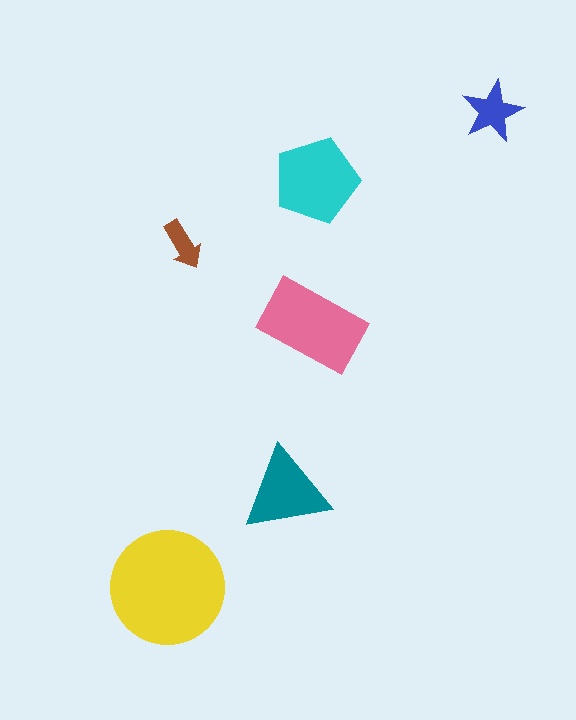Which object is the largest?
The yellow circle.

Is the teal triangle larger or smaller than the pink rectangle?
Smaller.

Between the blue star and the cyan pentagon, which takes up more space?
The cyan pentagon.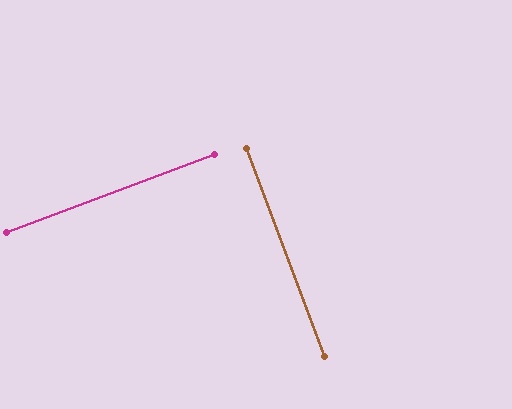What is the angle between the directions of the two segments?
Approximately 90 degrees.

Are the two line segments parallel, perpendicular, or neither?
Perpendicular — they meet at approximately 90°.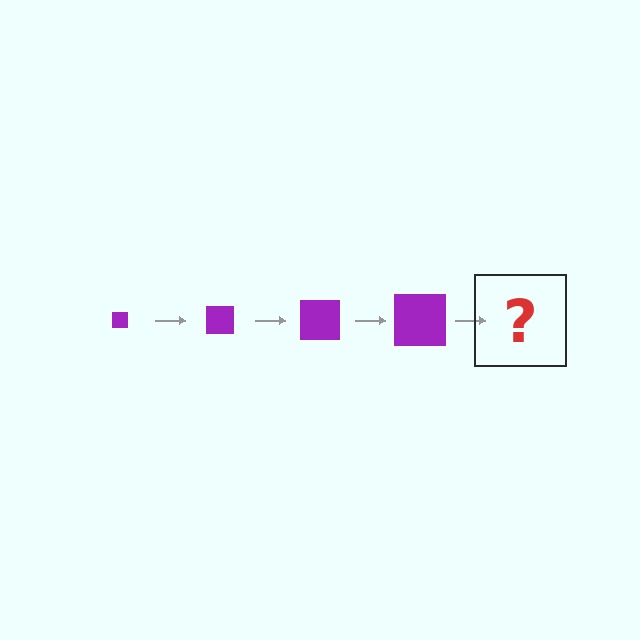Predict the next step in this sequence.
The next step is a purple square, larger than the previous one.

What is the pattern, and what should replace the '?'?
The pattern is that the square gets progressively larger each step. The '?' should be a purple square, larger than the previous one.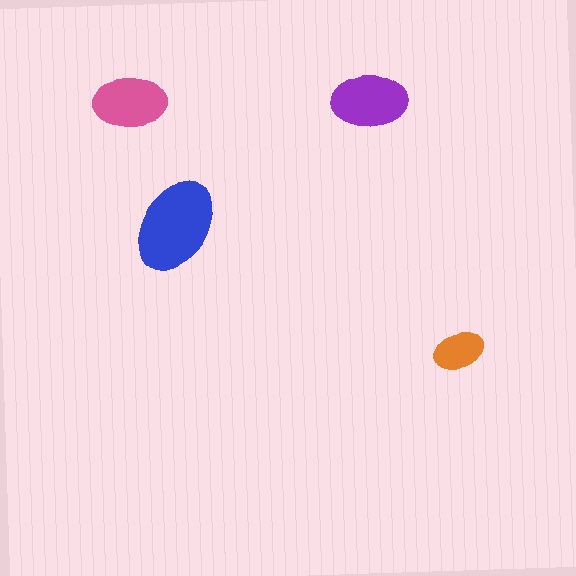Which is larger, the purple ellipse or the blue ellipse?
The blue one.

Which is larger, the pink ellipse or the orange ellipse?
The pink one.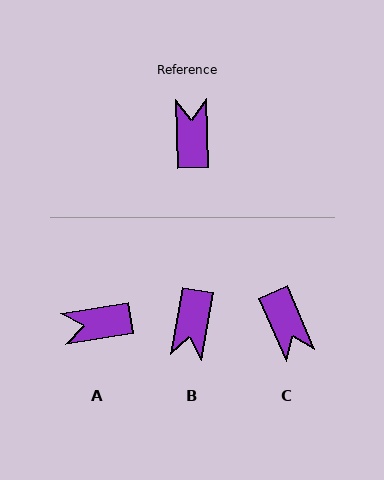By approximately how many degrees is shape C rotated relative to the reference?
Approximately 158 degrees clockwise.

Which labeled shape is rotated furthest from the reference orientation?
B, about 169 degrees away.